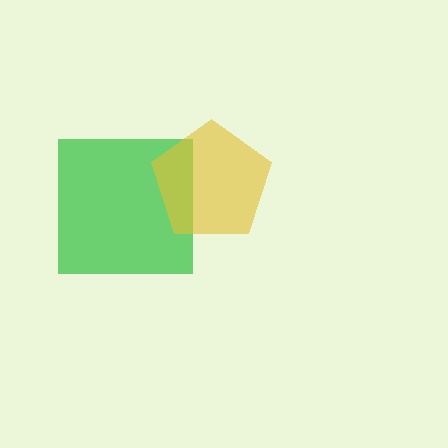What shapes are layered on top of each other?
The layered shapes are: a green square, a yellow pentagon.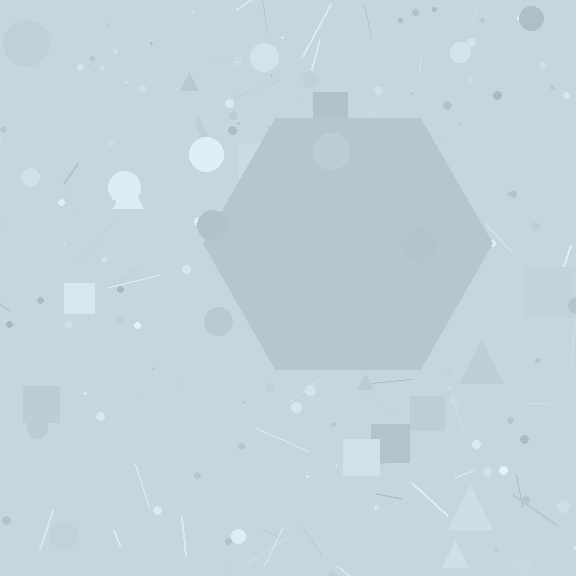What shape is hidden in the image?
A hexagon is hidden in the image.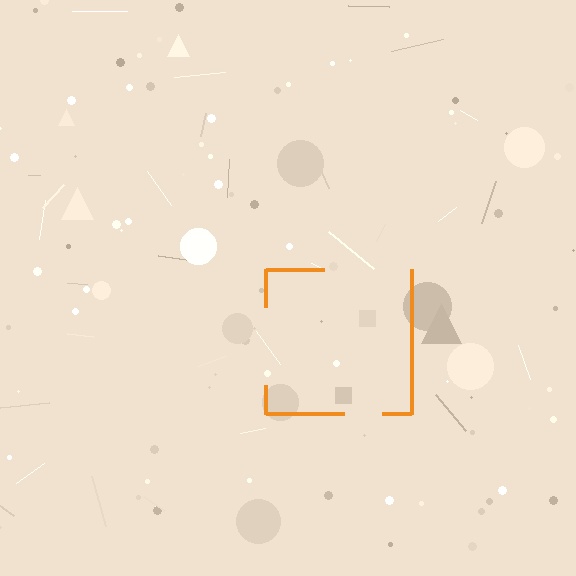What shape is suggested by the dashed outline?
The dashed outline suggests a square.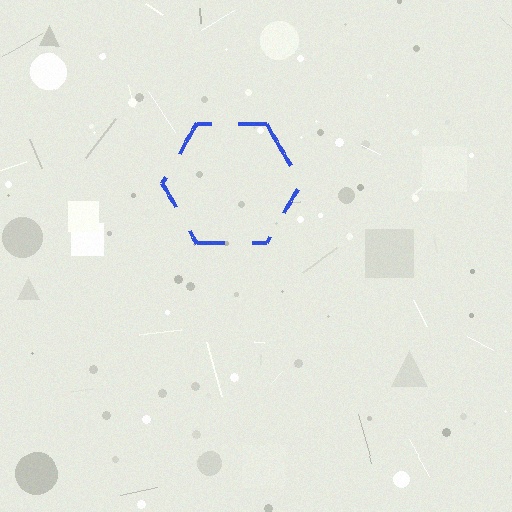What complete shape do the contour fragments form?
The contour fragments form a hexagon.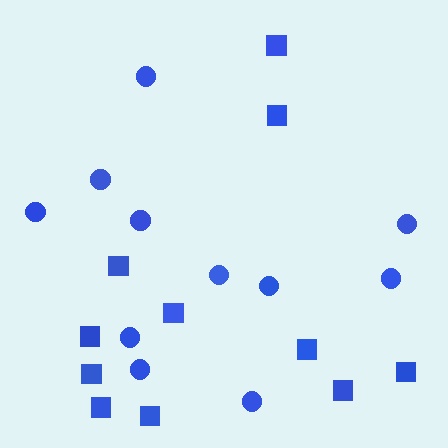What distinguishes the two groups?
There are 2 groups: one group of squares (11) and one group of circles (11).